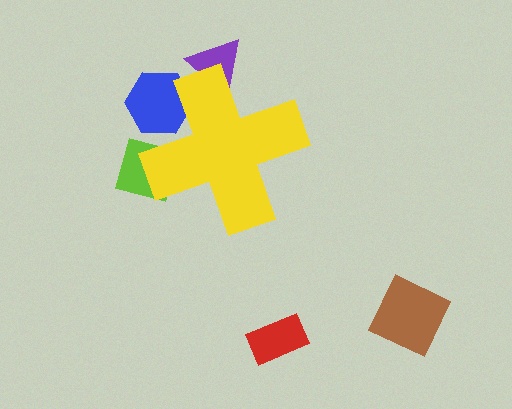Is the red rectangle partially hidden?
No, the red rectangle is fully visible.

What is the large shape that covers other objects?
A yellow cross.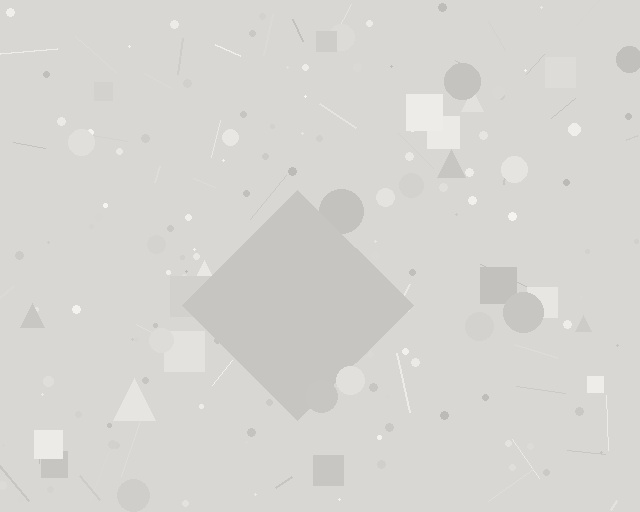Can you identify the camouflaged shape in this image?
The camouflaged shape is a diamond.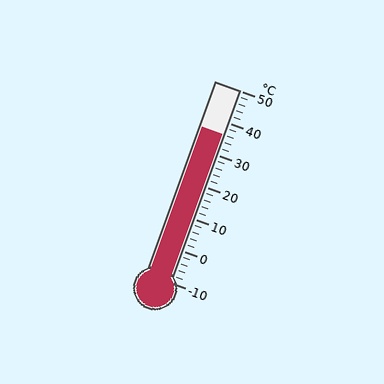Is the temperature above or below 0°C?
The temperature is above 0°C.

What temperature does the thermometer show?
The thermometer shows approximately 36°C.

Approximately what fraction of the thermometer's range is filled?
The thermometer is filled to approximately 75% of its range.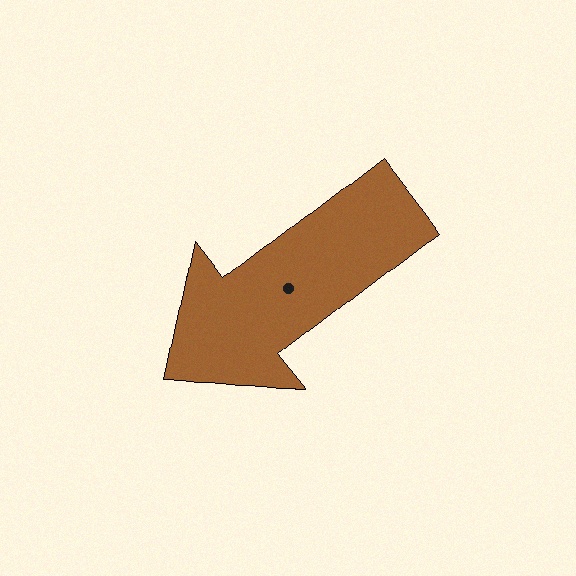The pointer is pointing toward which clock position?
Roughly 8 o'clock.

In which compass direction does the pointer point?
Southwest.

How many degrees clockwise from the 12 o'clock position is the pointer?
Approximately 232 degrees.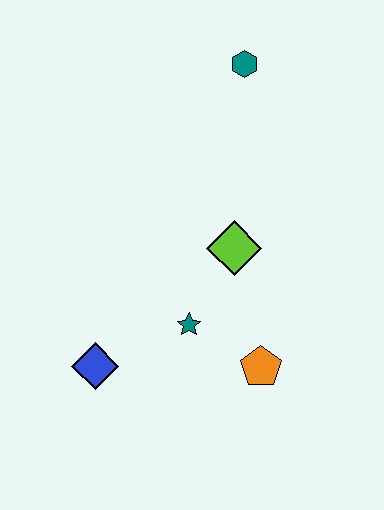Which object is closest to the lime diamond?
The teal star is closest to the lime diamond.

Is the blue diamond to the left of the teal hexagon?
Yes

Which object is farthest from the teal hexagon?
The blue diamond is farthest from the teal hexagon.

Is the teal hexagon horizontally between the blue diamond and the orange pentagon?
Yes